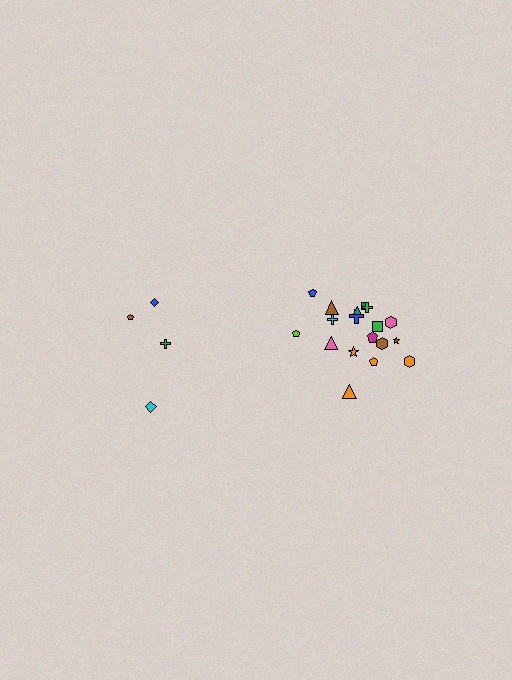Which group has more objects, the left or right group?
The right group.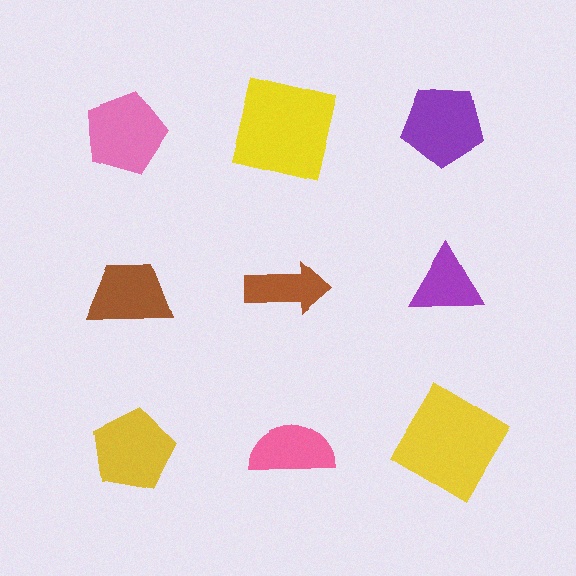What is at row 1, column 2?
A yellow square.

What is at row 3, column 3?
A yellow diamond.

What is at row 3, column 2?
A pink semicircle.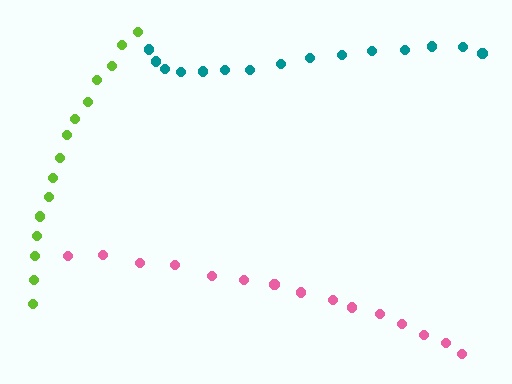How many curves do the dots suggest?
There are 3 distinct paths.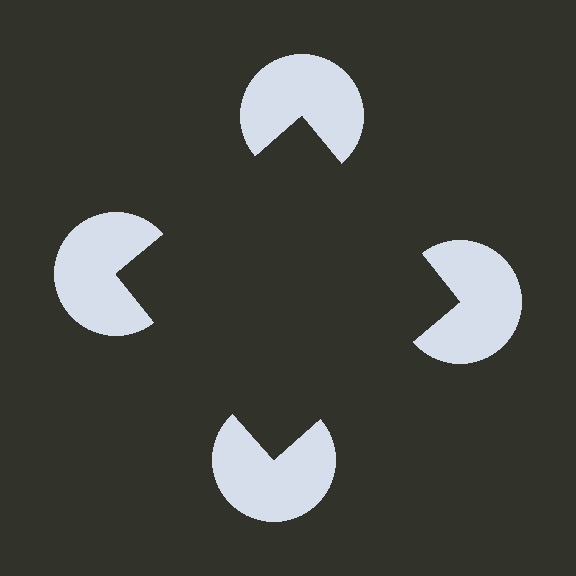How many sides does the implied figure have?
4 sides.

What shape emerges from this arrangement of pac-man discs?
An illusory square — its edges are inferred from the aligned wedge cuts in the pac-man discs, not physically drawn.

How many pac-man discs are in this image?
There are 4 — one at each vertex of the illusory square.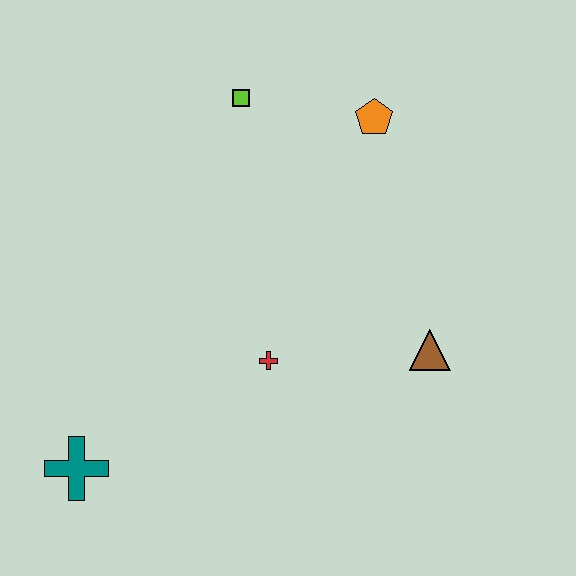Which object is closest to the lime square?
The orange pentagon is closest to the lime square.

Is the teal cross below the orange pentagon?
Yes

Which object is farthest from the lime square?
The teal cross is farthest from the lime square.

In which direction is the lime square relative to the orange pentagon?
The lime square is to the left of the orange pentagon.